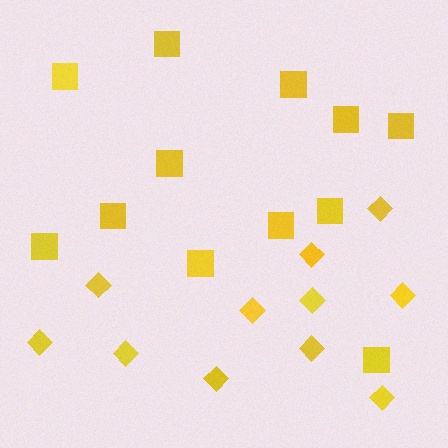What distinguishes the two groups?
There are 2 groups: one group of diamonds (11) and one group of squares (12).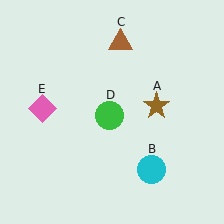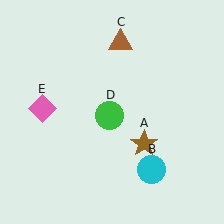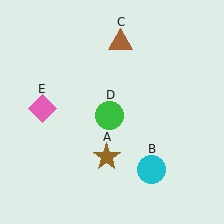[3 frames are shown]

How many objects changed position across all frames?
1 object changed position: brown star (object A).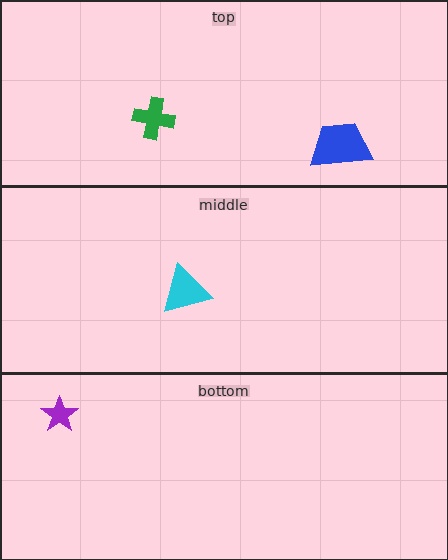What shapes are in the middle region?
The cyan triangle.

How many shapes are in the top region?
2.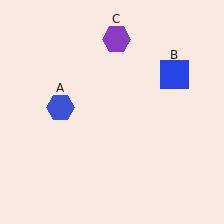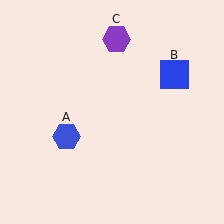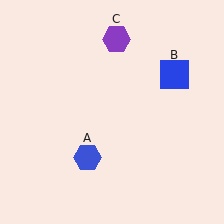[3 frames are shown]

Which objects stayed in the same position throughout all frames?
Blue square (object B) and purple hexagon (object C) remained stationary.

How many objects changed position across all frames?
1 object changed position: blue hexagon (object A).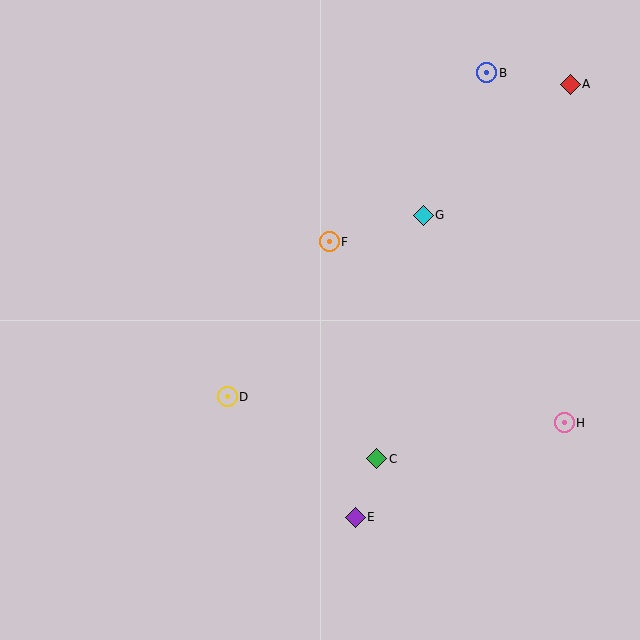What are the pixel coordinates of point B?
Point B is at (487, 73).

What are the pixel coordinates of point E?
Point E is at (355, 517).